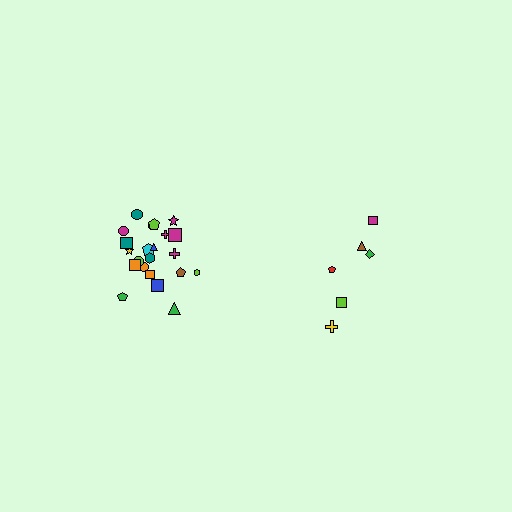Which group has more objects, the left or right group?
The left group.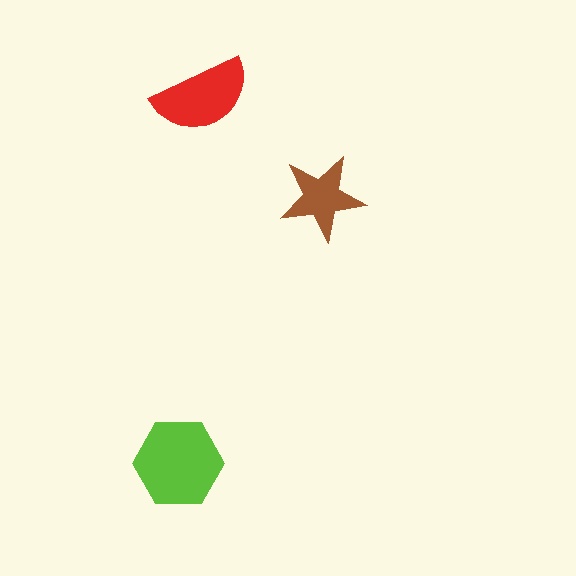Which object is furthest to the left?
The lime hexagon is leftmost.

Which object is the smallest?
The brown star.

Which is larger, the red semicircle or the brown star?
The red semicircle.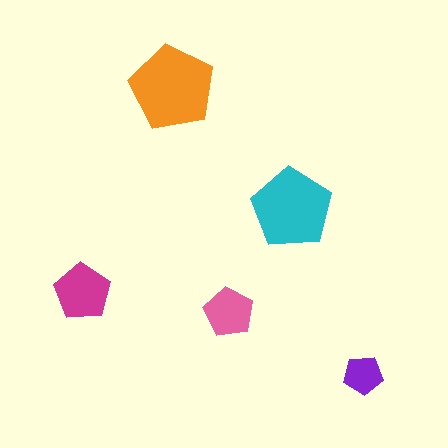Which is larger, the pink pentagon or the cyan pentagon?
The cyan one.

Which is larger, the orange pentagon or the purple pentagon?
The orange one.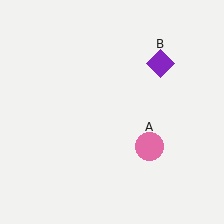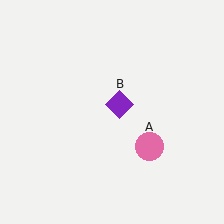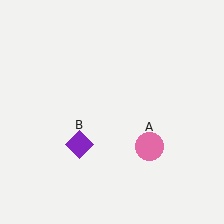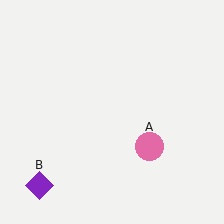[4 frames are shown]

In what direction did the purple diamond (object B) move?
The purple diamond (object B) moved down and to the left.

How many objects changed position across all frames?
1 object changed position: purple diamond (object B).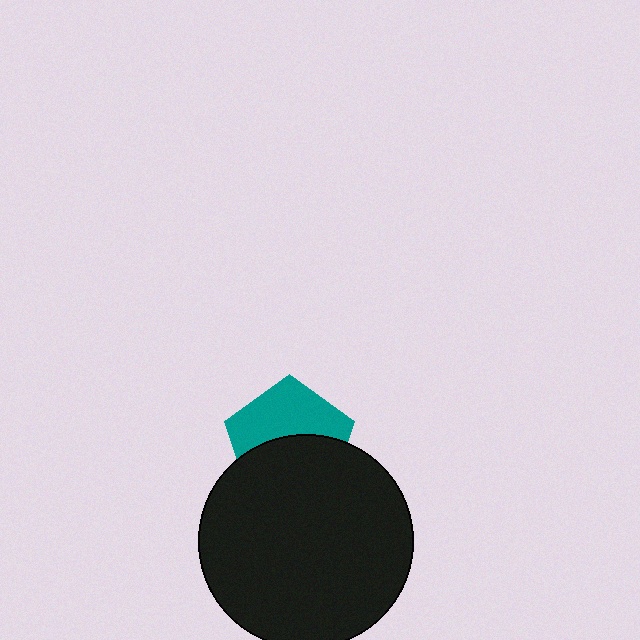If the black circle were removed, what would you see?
You would see the complete teal pentagon.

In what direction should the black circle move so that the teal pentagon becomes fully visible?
The black circle should move down. That is the shortest direction to clear the overlap and leave the teal pentagon fully visible.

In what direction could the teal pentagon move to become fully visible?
The teal pentagon could move up. That would shift it out from behind the black circle entirely.